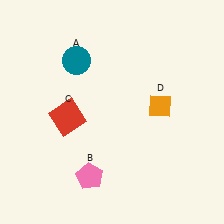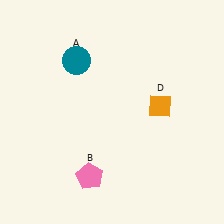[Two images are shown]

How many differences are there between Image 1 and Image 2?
There is 1 difference between the two images.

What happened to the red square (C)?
The red square (C) was removed in Image 2. It was in the bottom-left area of Image 1.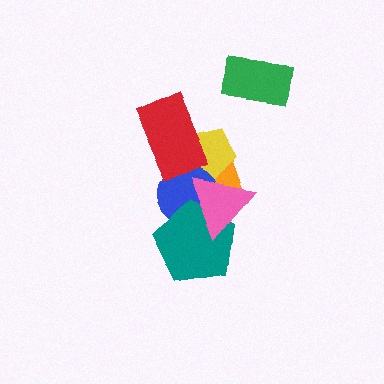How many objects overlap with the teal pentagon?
3 objects overlap with the teal pentagon.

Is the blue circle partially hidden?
Yes, it is partially covered by another shape.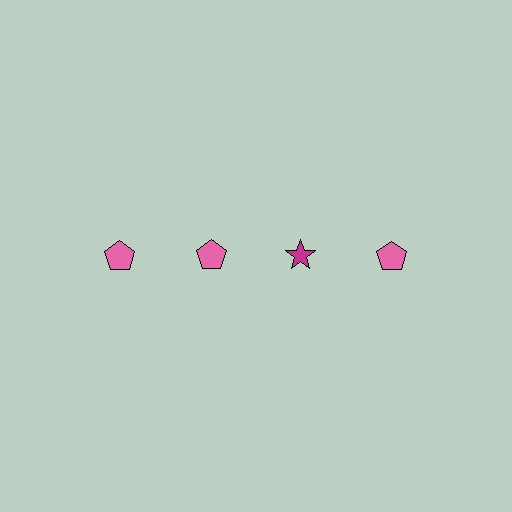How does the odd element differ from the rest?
It differs in both color (magenta instead of pink) and shape (star instead of pentagon).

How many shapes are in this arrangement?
There are 4 shapes arranged in a grid pattern.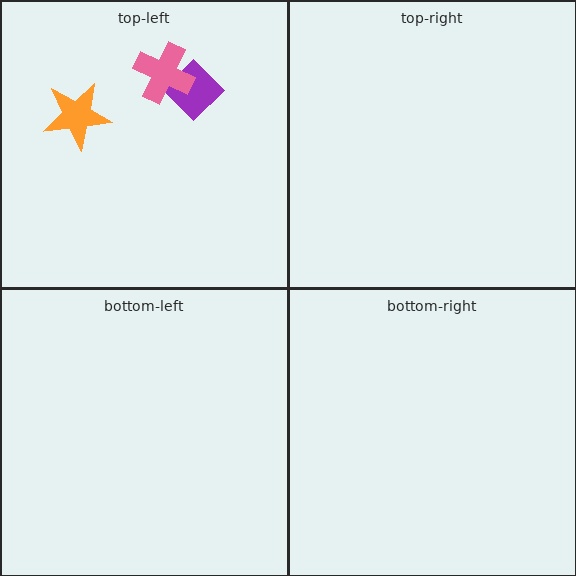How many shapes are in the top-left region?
3.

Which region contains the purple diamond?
The top-left region.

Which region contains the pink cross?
The top-left region.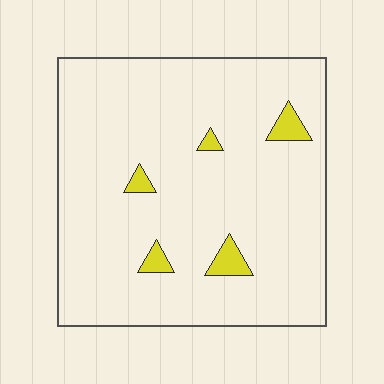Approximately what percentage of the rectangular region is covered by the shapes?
Approximately 5%.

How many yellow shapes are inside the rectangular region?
5.